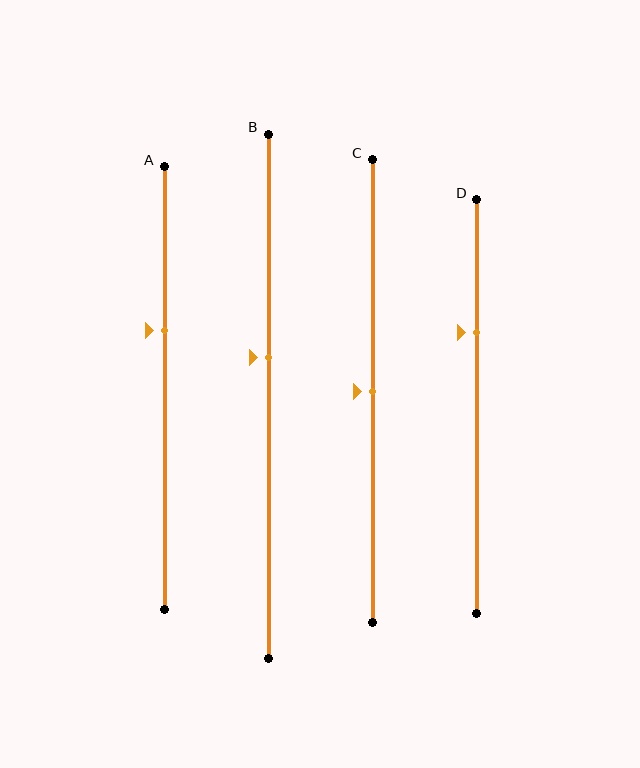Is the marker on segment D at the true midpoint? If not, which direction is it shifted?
No, the marker on segment D is shifted upward by about 18% of the segment length.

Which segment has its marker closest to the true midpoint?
Segment C has its marker closest to the true midpoint.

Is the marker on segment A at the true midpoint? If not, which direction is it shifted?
No, the marker on segment A is shifted upward by about 13% of the segment length.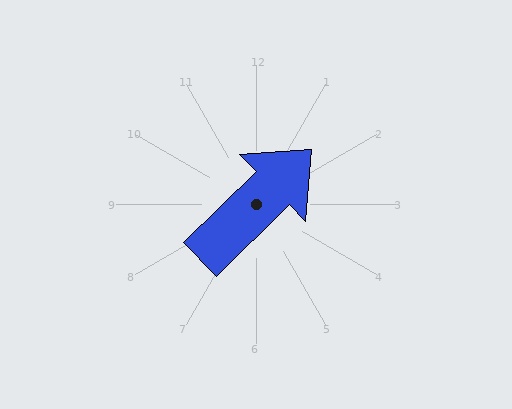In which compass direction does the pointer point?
Northeast.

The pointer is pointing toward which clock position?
Roughly 2 o'clock.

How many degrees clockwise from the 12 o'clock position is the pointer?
Approximately 45 degrees.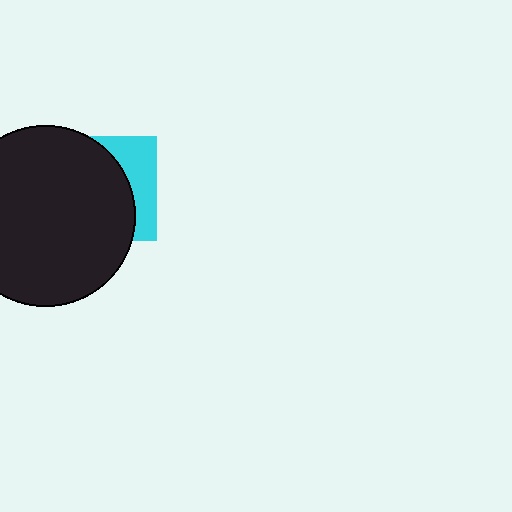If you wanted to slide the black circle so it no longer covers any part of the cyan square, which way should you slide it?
Slide it left — that is the most direct way to separate the two shapes.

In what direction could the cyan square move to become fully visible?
The cyan square could move right. That would shift it out from behind the black circle entirely.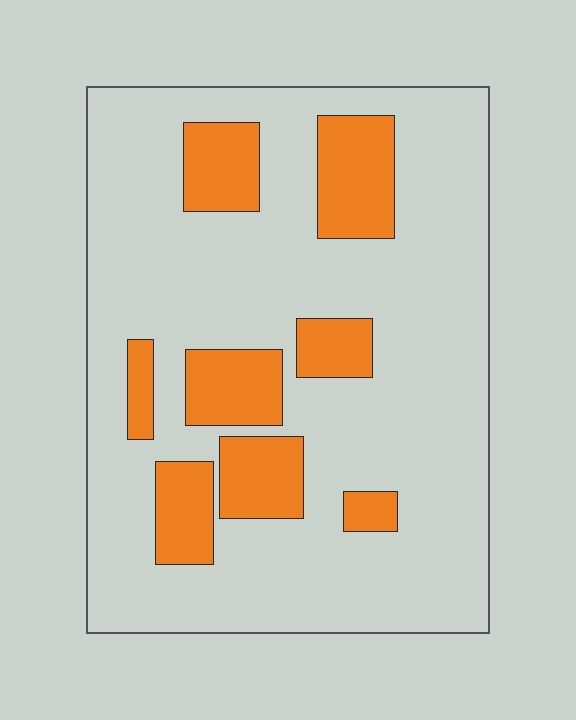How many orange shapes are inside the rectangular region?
8.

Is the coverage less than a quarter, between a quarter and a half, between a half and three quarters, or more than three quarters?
Less than a quarter.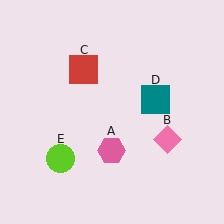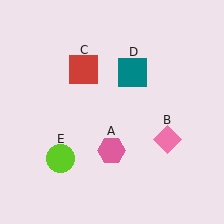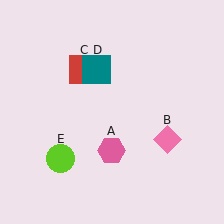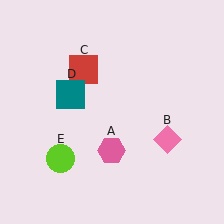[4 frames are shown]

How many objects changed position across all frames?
1 object changed position: teal square (object D).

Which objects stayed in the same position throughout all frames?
Pink hexagon (object A) and pink diamond (object B) and red square (object C) and lime circle (object E) remained stationary.